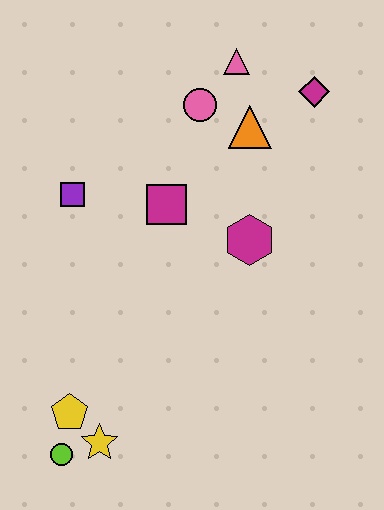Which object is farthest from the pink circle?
The lime circle is farthest from the pink circle.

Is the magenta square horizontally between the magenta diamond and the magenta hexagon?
No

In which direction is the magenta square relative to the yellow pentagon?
The magenta square is above the yellow pentagon.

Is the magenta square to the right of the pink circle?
No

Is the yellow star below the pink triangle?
Yes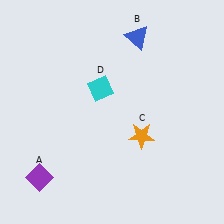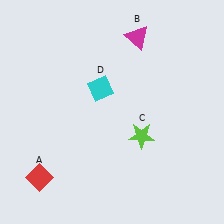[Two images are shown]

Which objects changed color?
A changed from purple to red. B changed from blue to magenta. C changed from orange to lime.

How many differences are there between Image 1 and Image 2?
There are 3 differences between the two images.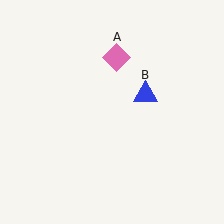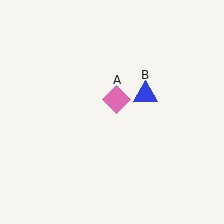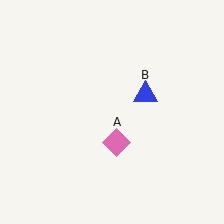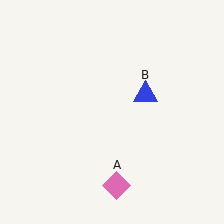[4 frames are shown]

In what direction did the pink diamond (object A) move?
The pink diamond (object A) moved down.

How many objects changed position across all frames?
1 object changed position: pink diamond (object A).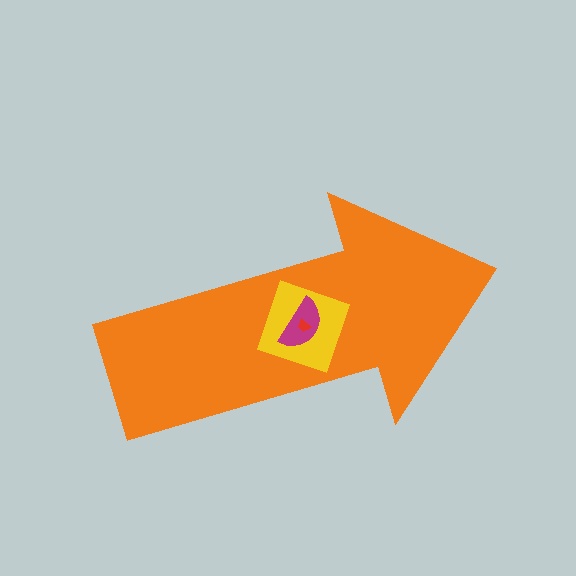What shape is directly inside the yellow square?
The magenta semicircle.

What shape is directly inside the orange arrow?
The yellow square.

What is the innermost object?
The red trapezoid.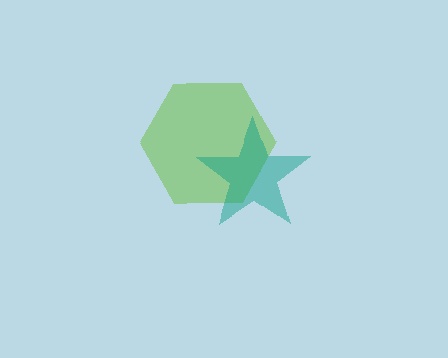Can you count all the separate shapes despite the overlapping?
Yes, there are 2 separate shapes.